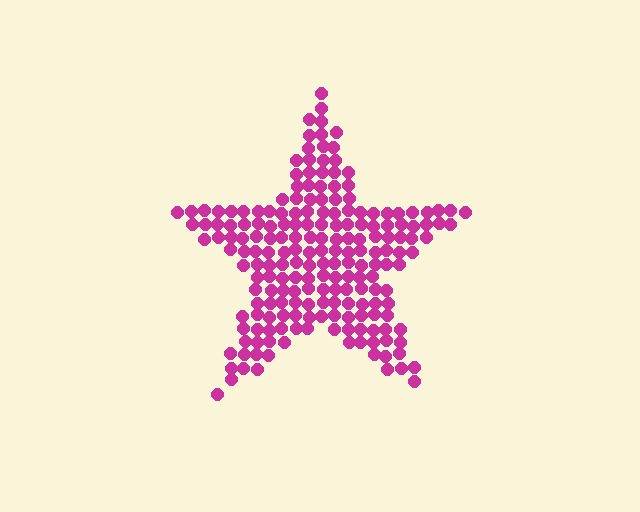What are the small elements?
The small elements are circles.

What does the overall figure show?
The overall figure shows a star.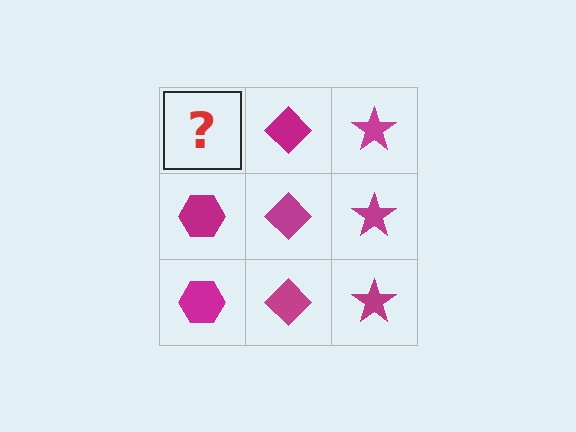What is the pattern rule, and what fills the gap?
The rule is that each column has a consistent shape. The gap should be filled with a magenta hexagon.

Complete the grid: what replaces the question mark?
The question mark should be replaced with a magenta hexagon.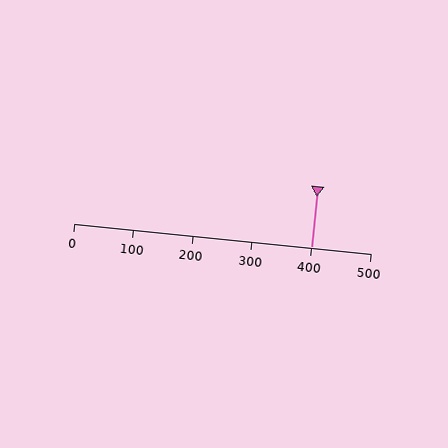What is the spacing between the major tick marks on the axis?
The major ticks are spaced 100 apart.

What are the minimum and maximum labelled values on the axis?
The axis runs from 0 to 500.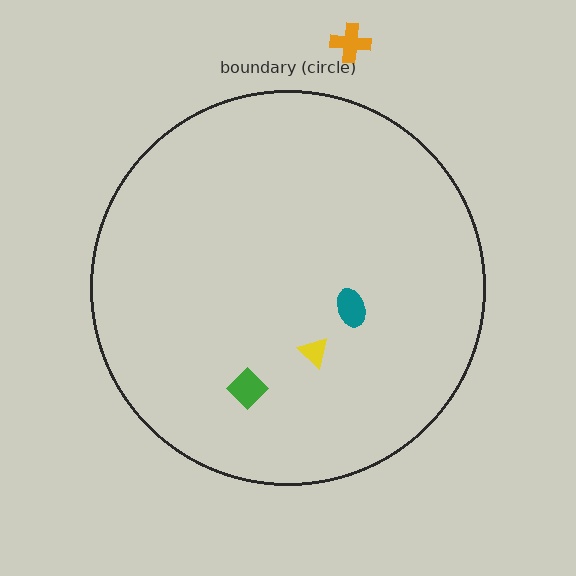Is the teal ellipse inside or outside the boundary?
Inside.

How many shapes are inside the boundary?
3 inside, 1 outside.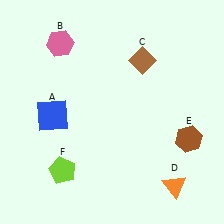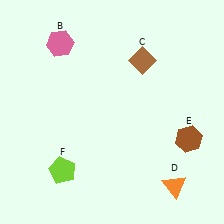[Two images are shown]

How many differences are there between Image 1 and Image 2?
There is 1 difference between the two images.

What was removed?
The blue square (A) was removed in Image 2.